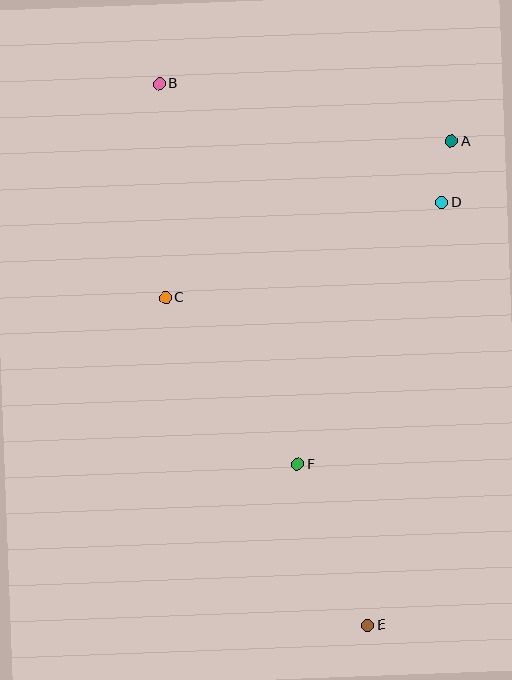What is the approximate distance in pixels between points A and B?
The distance between A and B is approximately 297 pixels.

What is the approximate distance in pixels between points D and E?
The distance between D and E is approximately 429 pixels.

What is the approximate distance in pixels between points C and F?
The distance between C and F is approximately 213 pixels.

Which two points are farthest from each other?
Points B and E are farthest from each other.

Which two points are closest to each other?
Points A and D are closest to each other.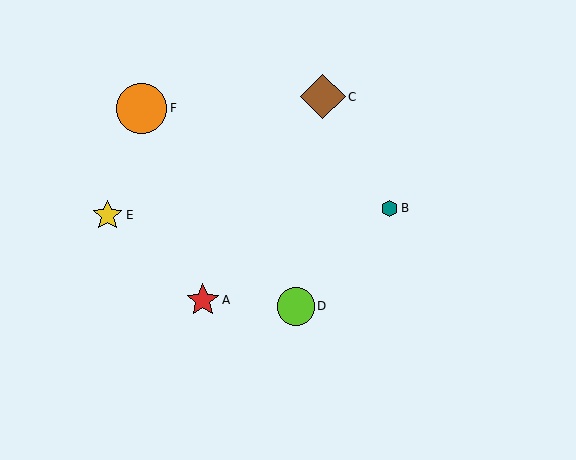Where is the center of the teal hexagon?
The center of the teal hexagon is at (390, 208).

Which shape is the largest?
The orange circle (labeled F) is the largest.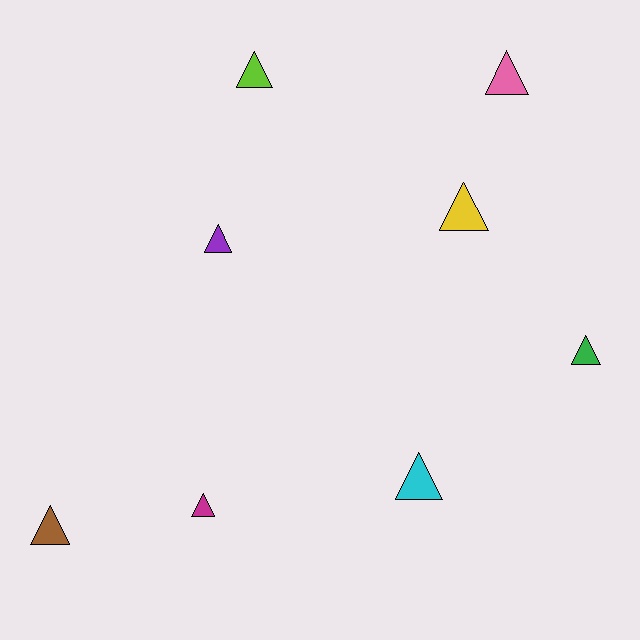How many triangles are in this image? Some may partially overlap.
There are 8 triangles.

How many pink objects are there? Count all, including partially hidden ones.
There is 1 pink object.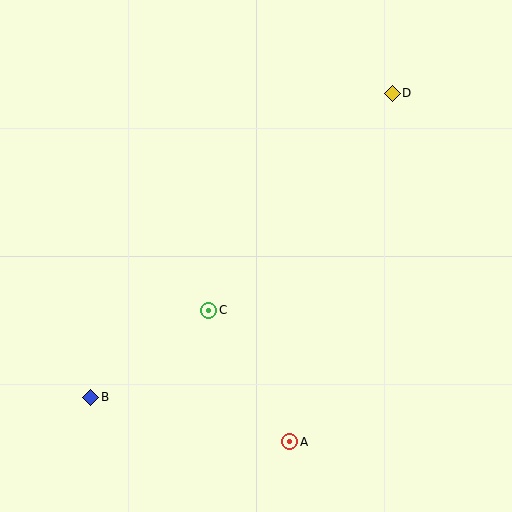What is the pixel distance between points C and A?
The distance between C and A is 154 pixels.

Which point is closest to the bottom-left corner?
Point B is closest to the bottom-left corner.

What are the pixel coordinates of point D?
Point D is at (392, 93).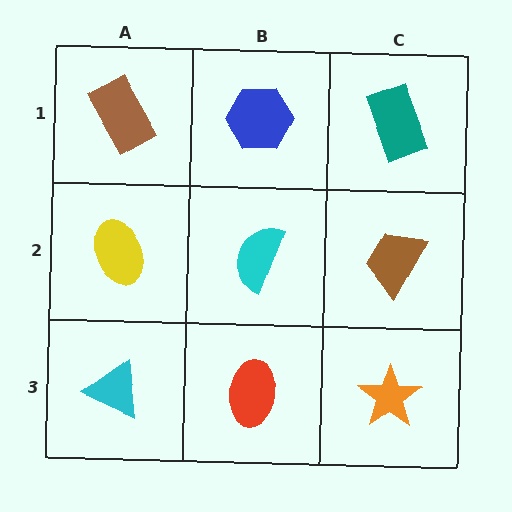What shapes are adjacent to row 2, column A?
A brown rectangle (row 1, column A), a cyan triangle (row 3, column A), a cyan semicircle (row 2, column B).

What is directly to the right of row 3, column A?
A red ellipse.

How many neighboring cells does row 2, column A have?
3.